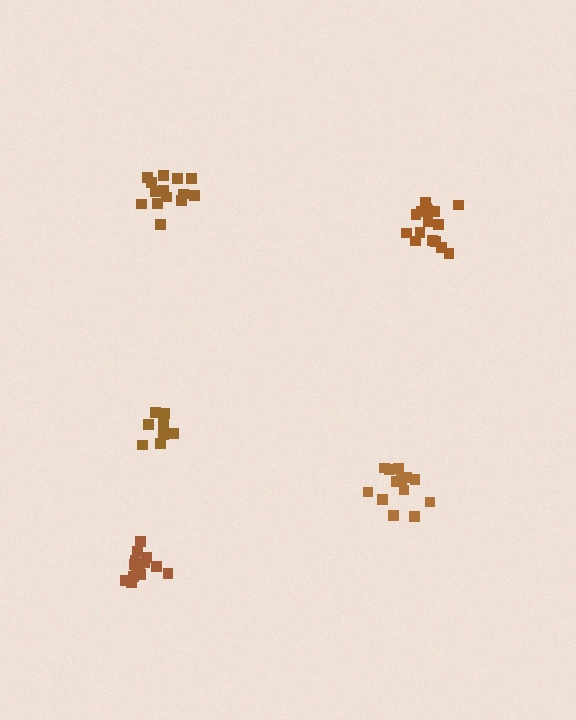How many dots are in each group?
Group 1: 14 dots, Group 2: 14 dots, Group 3: 15 dots, Group 4: 10 dots, Group 5: 16 dots (69 total).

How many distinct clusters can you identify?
There are 5 distinct clusters.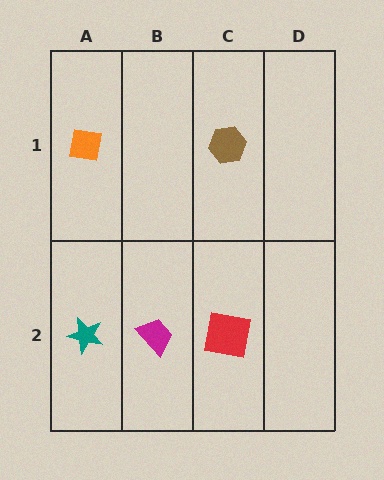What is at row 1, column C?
A brown hexagon.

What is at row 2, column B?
A magenta trapezoid.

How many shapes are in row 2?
3 shapes.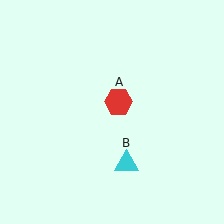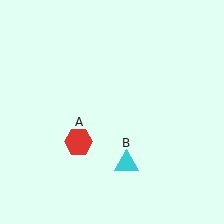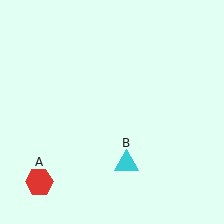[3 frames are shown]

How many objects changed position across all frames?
1 object changed position: red hexagon (object A).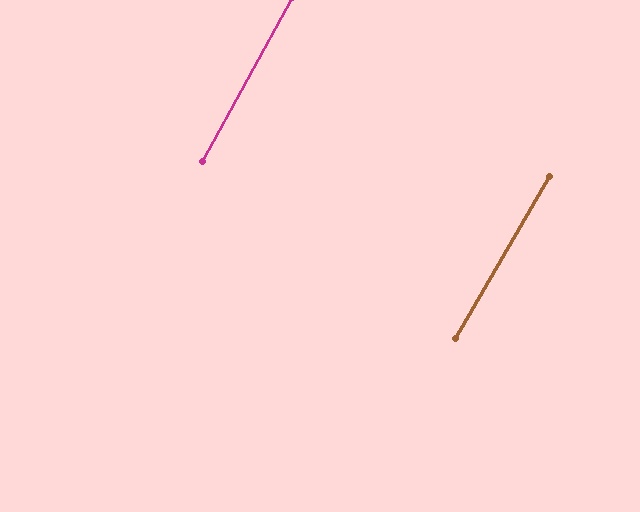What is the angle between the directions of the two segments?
Approximately 2 degrees.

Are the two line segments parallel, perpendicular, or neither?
Parallel — their directions differ by only 2.0°.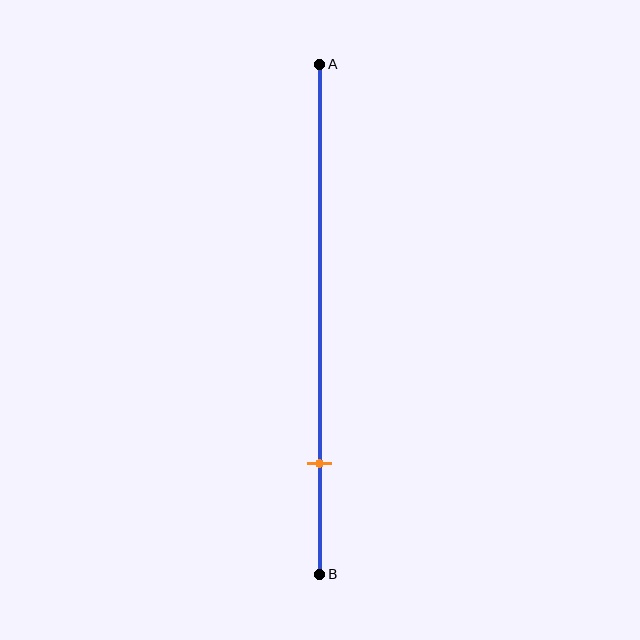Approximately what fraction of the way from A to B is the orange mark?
The orange mark is approximately 80% of the way from A to B.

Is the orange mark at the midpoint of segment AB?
No, the mark is at about 80% from A, not at the 50% midpoint.